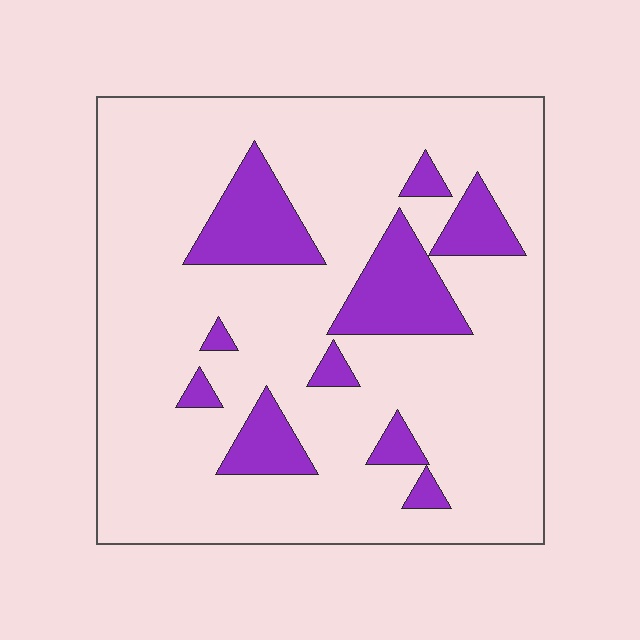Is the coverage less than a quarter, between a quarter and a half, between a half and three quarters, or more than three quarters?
Less than a quarter.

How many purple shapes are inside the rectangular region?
10.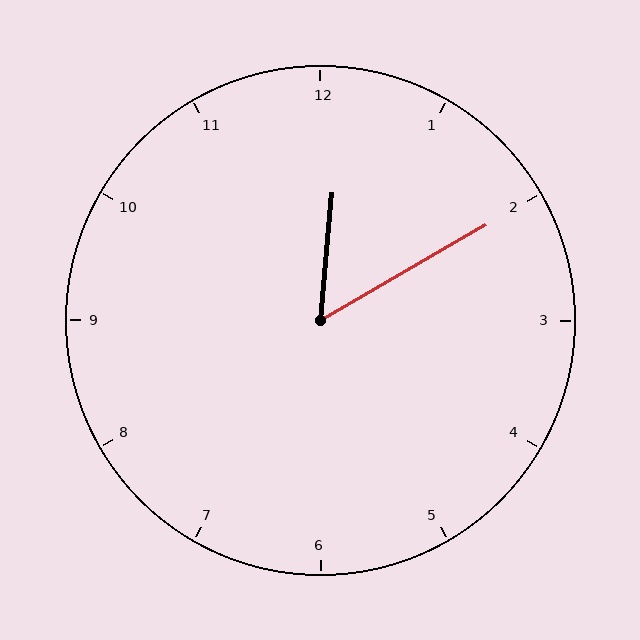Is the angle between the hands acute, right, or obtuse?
It is acute.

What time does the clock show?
12:10.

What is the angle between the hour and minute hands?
Approximately 55 degrees.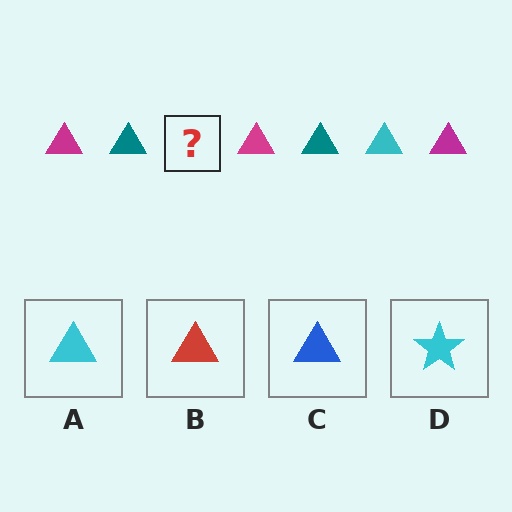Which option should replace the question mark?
Option A.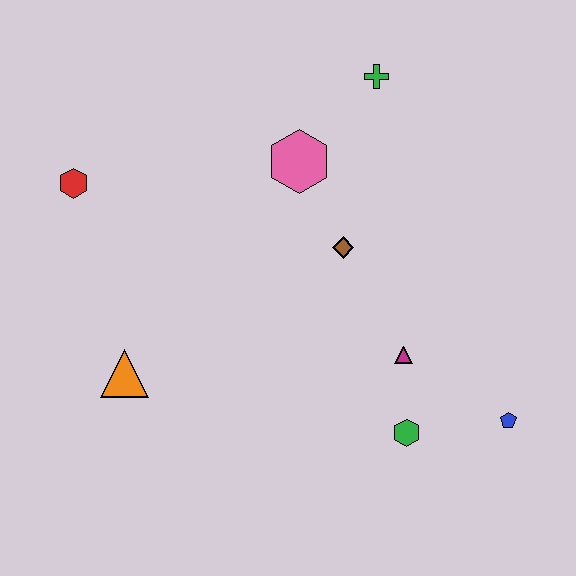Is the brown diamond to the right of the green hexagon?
No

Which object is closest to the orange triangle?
The red hexagon is closest to the orange triangle.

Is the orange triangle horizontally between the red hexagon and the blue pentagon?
Yes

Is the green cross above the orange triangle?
Yes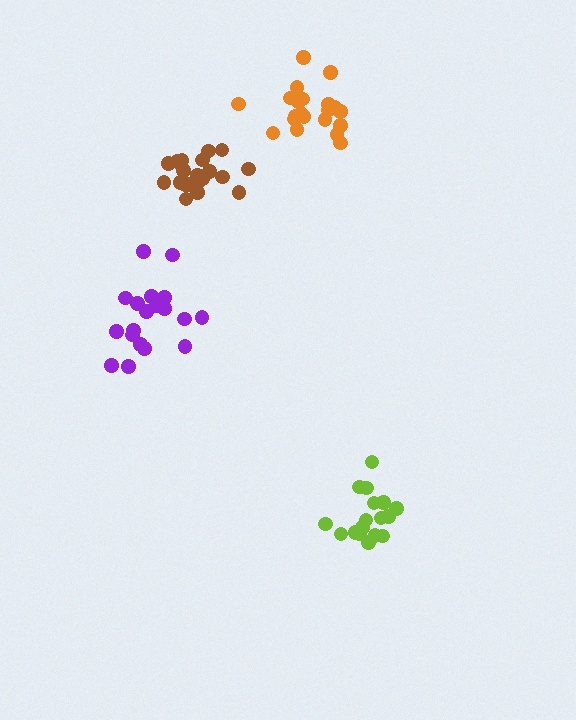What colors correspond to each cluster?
The clusters are colored: brown, orange, purple, lime.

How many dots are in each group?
Group 1: 21 dots, Group 2: 21 dots, Group 3: 19 dots, Group 4: 17 dots (78 total).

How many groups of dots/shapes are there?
There are 4 groups.